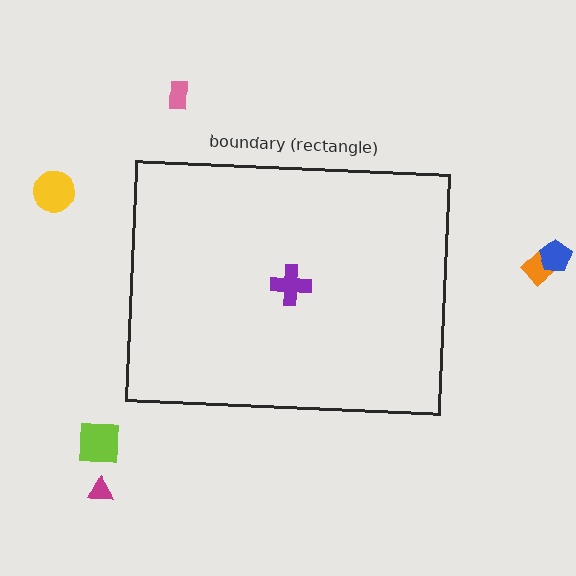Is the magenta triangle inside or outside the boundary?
Outside.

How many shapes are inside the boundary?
1 inside, 6 outside.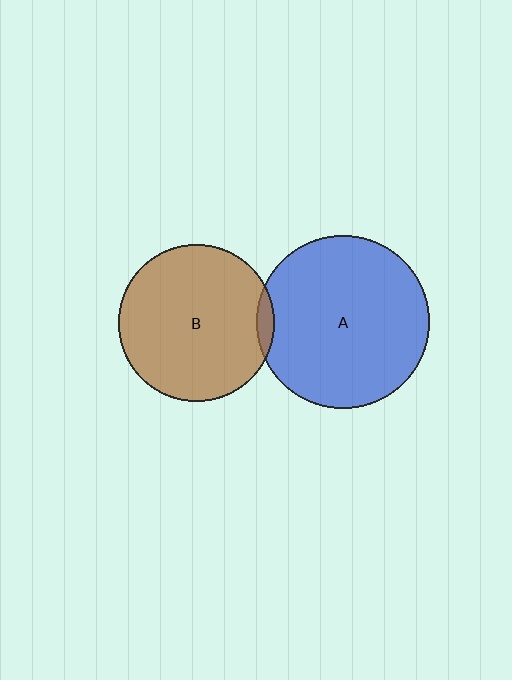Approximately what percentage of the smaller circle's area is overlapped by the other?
Approximately 5%.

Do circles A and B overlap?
Yes.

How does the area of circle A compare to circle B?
Approximately 1.2 times.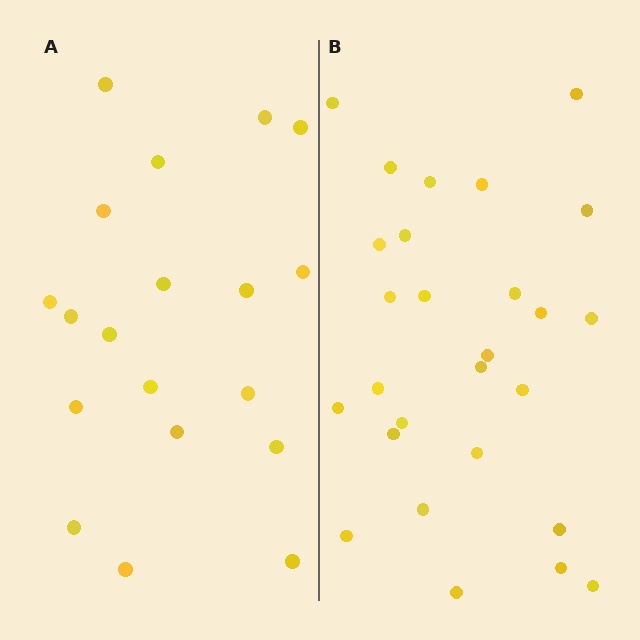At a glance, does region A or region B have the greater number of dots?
Region B (the right region) has more dots.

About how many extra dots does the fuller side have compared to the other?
Region B has roughly 8 or so more dots than region A.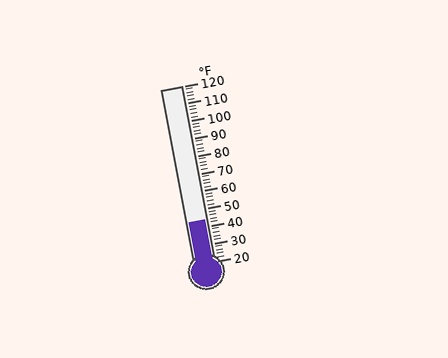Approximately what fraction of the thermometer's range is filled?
The thermometer is filled to approximately 25% of its range.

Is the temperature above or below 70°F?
The temperature is below 70°F.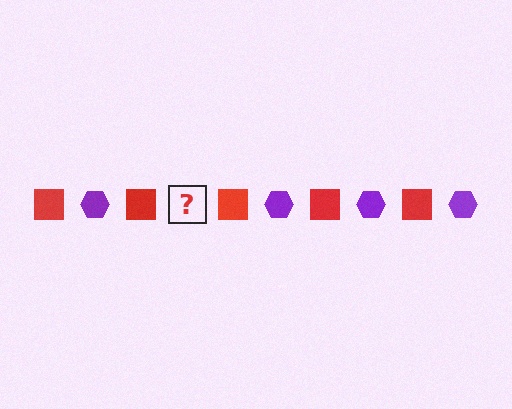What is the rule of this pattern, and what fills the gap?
The rule is that the pattern alternates between red square and purple hexagon. The gap should be filled with a purple hexagon.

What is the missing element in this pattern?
The missing element is a purple hexagon.